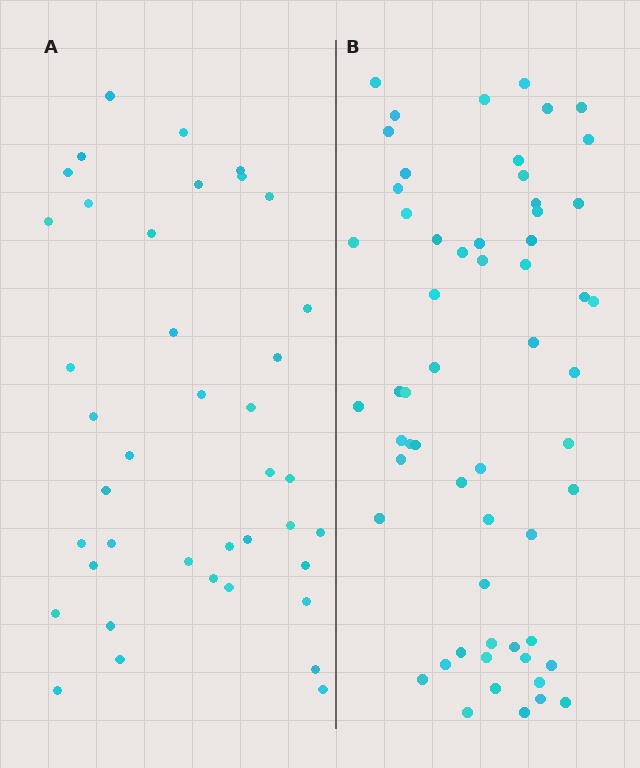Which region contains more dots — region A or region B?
Region B (the right region) has more dots.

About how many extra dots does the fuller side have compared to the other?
Region B has approximately 20 more dots than region A.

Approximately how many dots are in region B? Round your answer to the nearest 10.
About 60 dots. (The exact count is 59, which rounds to 60.)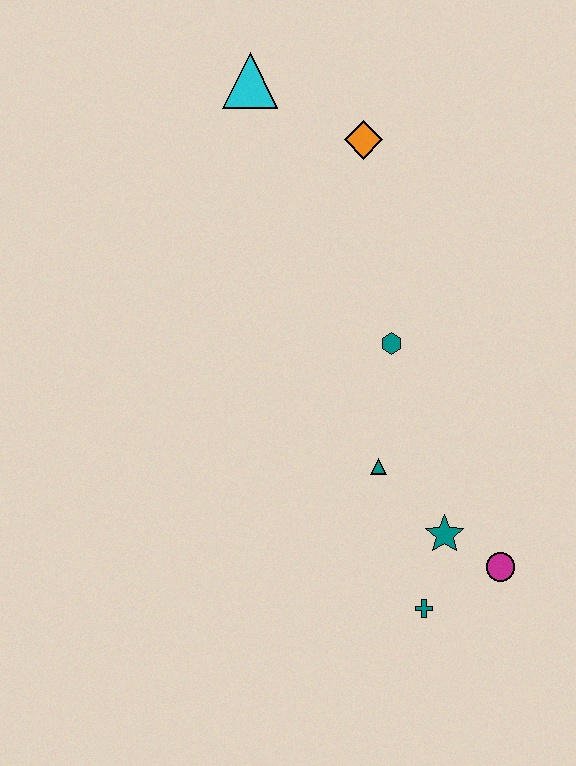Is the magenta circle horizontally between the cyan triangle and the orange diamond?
No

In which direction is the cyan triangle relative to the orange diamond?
The cyan triangle is to the left of the orange diamond.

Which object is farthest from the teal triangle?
The cyan triangle is farthest from the teal triangle.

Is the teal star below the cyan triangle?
Yes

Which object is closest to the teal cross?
The teal star is closest to the teal cross.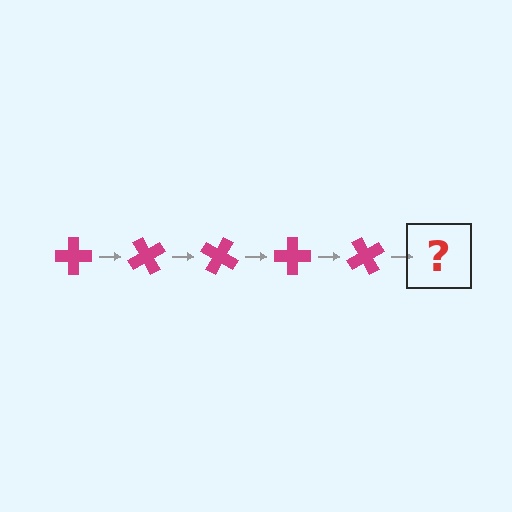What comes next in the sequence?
The next element should be a magenta cross rotated 300 degrees.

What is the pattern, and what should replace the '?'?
The pattern is that the cross rotates 60 degrees each step. The '?' should be a magenta cross rotated 300 degrees.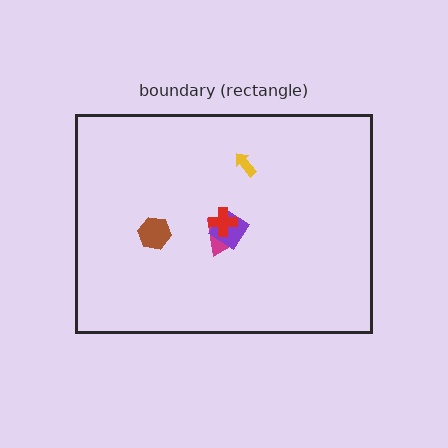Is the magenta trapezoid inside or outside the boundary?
Inside.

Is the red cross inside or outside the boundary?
Inside.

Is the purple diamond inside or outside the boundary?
Inside.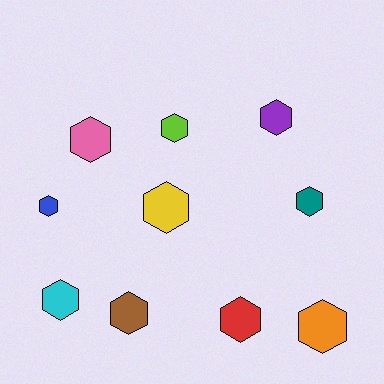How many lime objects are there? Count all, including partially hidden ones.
There is 1 lime object.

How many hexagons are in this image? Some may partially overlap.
There are 10 hexagons.